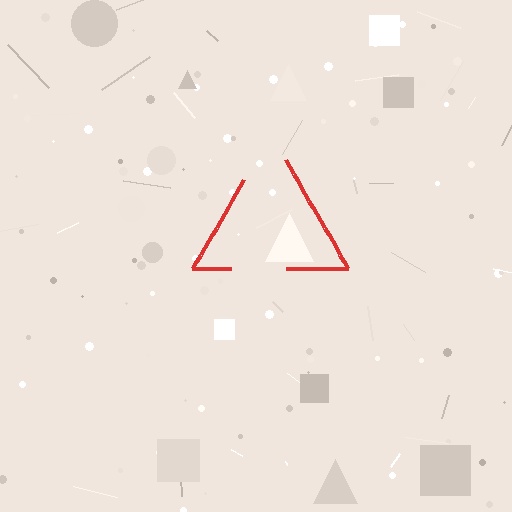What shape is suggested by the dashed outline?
The dashed outline suggests a triangle.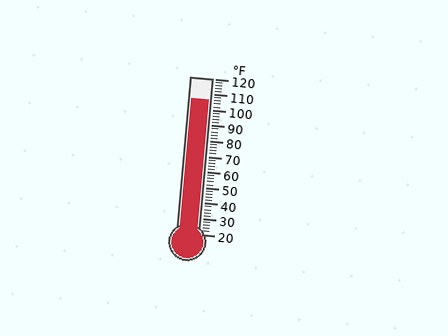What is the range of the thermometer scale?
The thermometer scale ranges from 20°F to 120°F.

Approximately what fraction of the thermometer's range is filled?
The thermometer is filled to approximately 85% of its range.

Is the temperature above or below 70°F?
The temperature is above 70°F.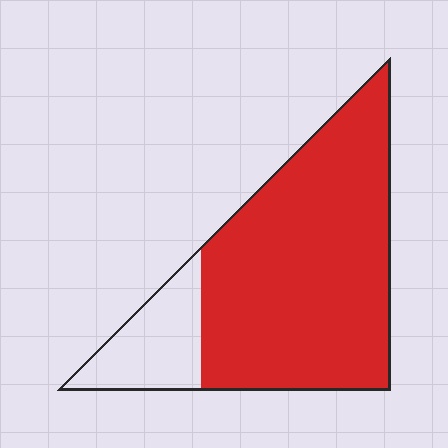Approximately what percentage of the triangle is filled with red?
Approximately 80%.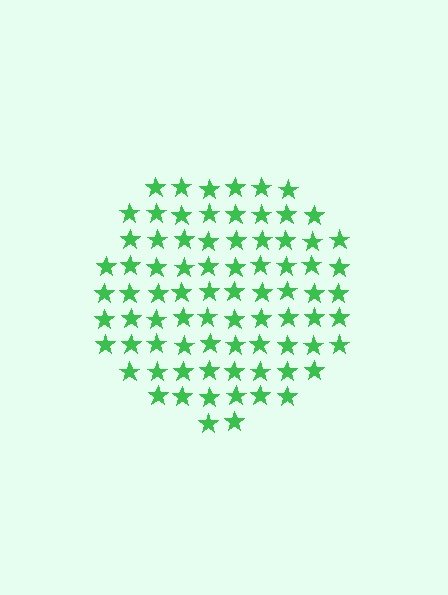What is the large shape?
The large shape is a circle.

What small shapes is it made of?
It is made of small stars.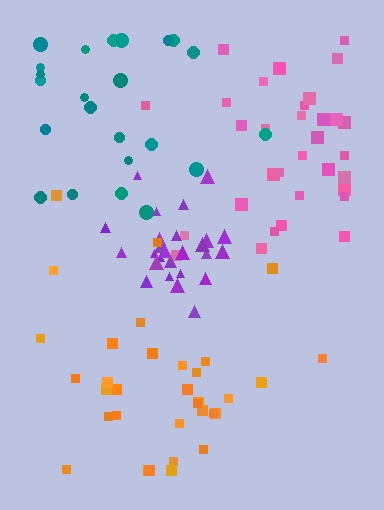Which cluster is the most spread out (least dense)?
Teal.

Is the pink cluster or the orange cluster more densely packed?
Pink.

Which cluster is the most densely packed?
Purple.